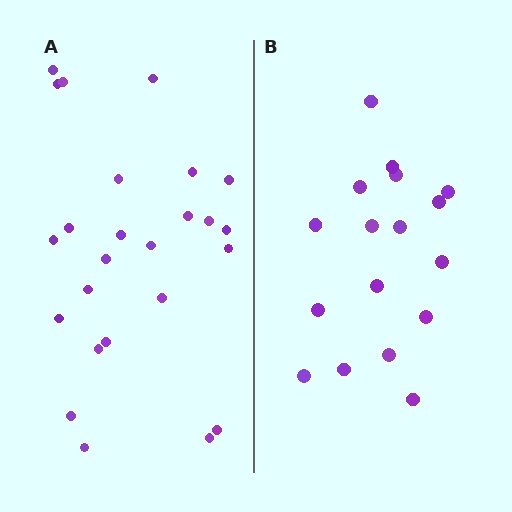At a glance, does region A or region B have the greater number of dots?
Region A (the left region) has more dots.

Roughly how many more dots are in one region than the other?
Region A has roughly 8 or so more dots than region B.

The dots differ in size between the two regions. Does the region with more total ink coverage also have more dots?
No. Region B has more total ink coverage because its dots are larger, but region A actually contains more individual dots. Total area can be misleading — the number of items is what matters here.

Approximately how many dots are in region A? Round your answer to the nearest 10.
About 20 dots. (The exact count is 25, which rounds to 20.)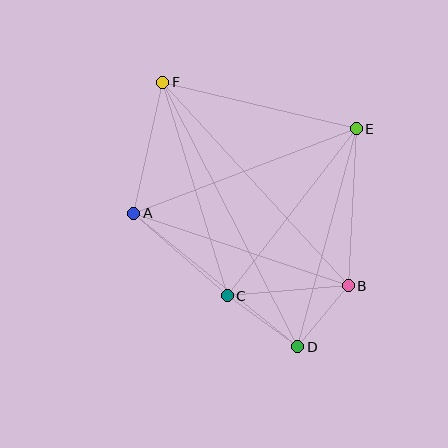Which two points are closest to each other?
Points B and D are closest to each other.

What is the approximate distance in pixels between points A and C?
The distance between A and C is approximately 125 pixels.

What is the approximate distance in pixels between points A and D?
The distance between A and D is approximately 212 pixels.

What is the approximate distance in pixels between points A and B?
The distance between A and B is approximately 227 pixels.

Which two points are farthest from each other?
Points D and F are farthest from each other.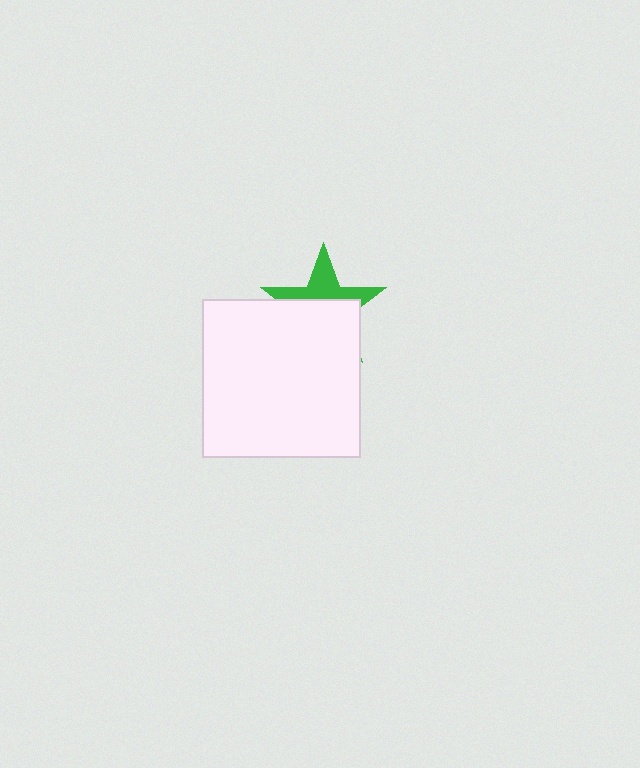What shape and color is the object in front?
The object in front is a white square.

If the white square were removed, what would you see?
You would see the complete green star.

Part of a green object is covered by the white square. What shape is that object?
It is a star.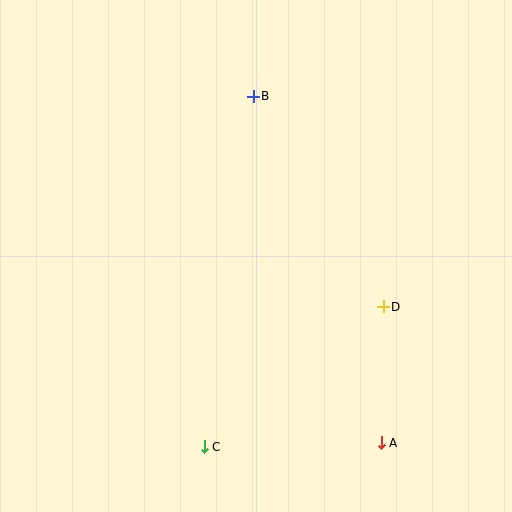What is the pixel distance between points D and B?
The distance between D and B is 247 pixels.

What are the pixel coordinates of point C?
Point C is at (204, 447).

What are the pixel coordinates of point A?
Point A is at (381, 443).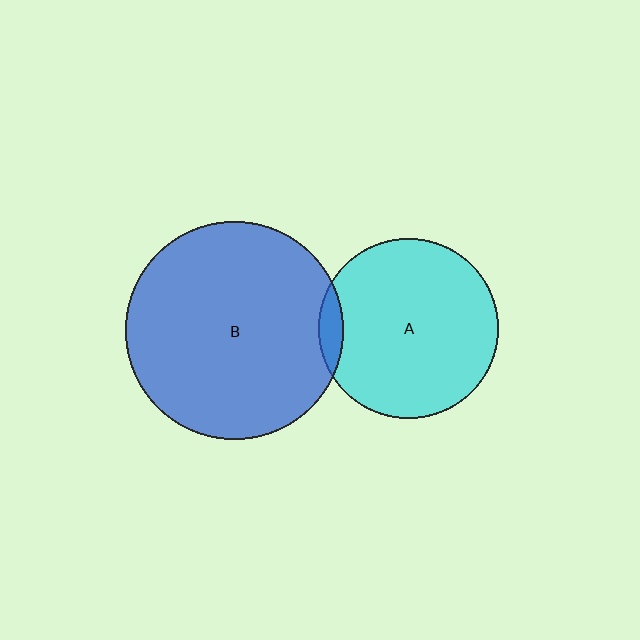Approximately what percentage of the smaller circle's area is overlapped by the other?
Approximately 5%.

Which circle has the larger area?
Circle B (blue).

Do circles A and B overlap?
Yes.